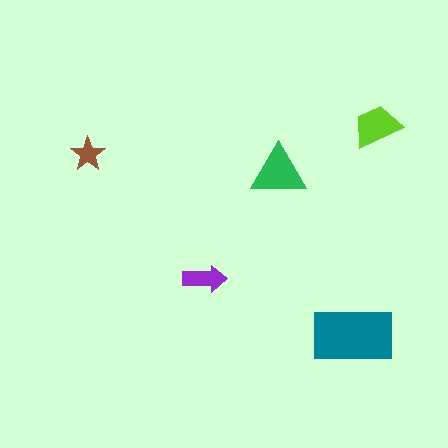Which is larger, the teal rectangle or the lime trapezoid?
The teal rectangle.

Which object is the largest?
The teal rectangle.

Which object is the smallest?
The brown star.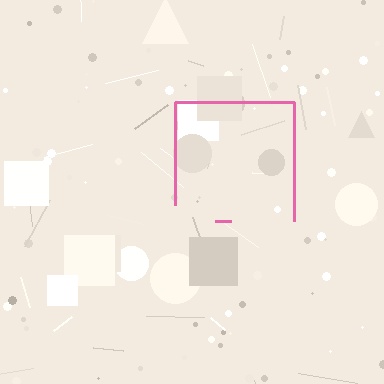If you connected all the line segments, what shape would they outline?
They would outline a square.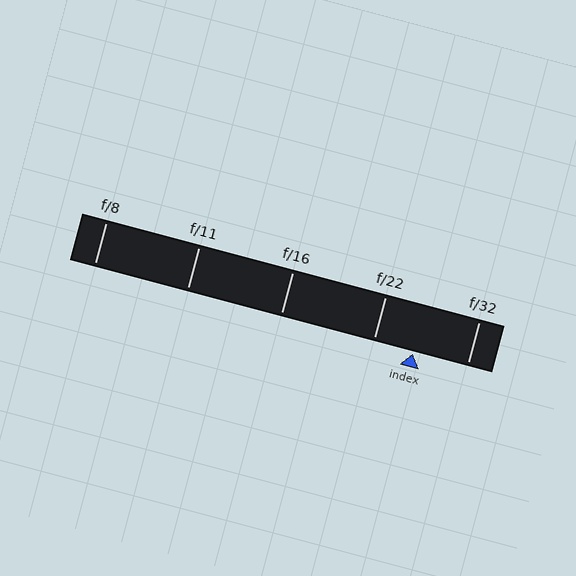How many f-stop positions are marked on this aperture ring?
There are 5 f-stop positions marked.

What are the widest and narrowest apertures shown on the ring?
The widest aperture shown is f/8 and the narrowest is f/32.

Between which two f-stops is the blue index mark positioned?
The index mark is between f/22 and f/32.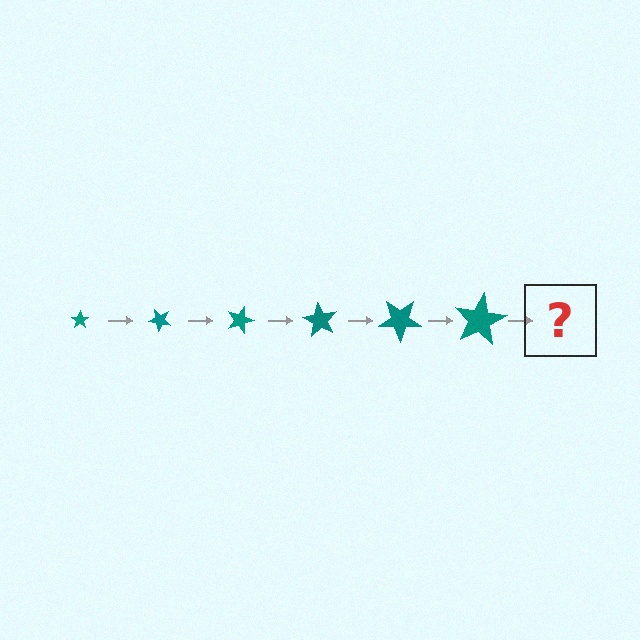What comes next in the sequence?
The next element should be a star, larger than the previous one and rotated 270 degrees from the start.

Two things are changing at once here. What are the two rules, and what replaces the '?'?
The two rules are that the star grows larger each step and it rotates 45 degrees each step. The '?' should be a star, larger than the previous one and rotated 270 degrees from the start.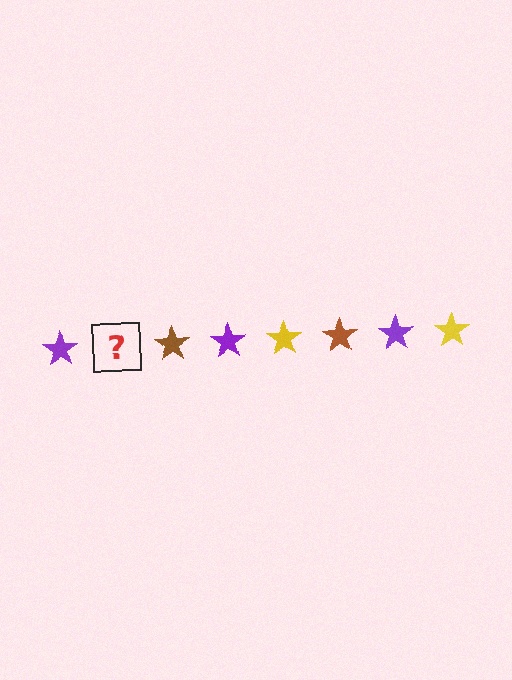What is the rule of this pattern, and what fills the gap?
The rule is that the pattern cycles through purple, yellow, brown stars. The gap should be filled with a yellow star.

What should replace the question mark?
The question mark should be replaced with a yellow star.